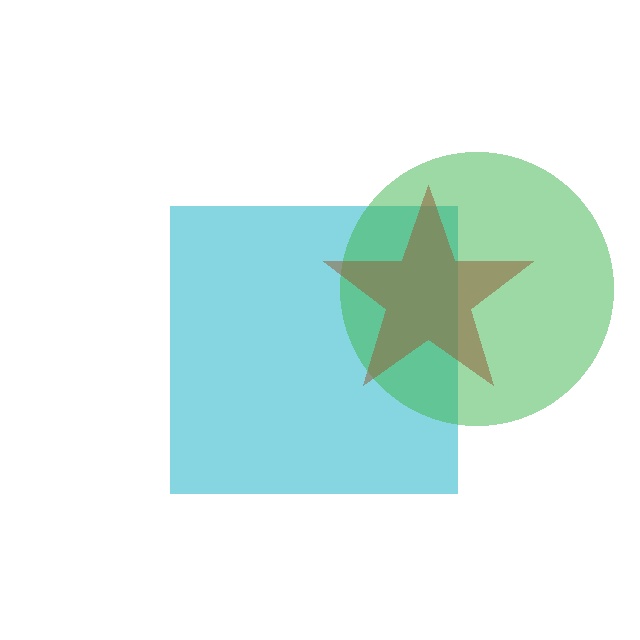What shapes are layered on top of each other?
The layered shapes are: a cyan square, a green circle, a brown star.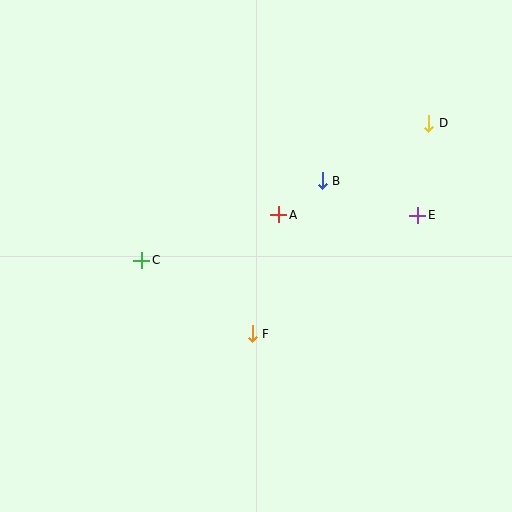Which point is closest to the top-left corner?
Point C is closest to the top-left corner.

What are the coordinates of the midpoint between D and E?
The midpoint between D and E is at (423, 169).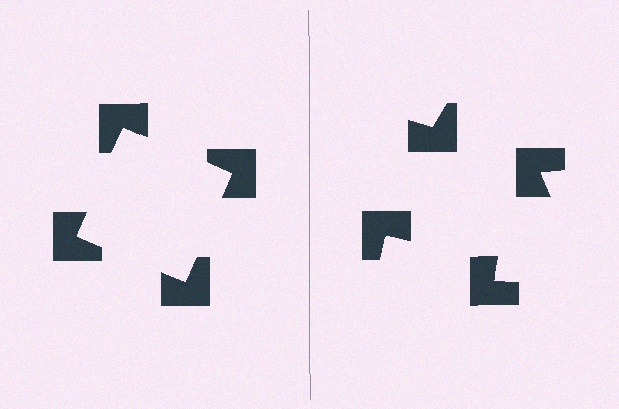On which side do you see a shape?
An illusory square appears on the left side. On the right side the wedge cuts are rotated, so no coherent shape forms.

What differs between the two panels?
The notched squares are positioned identically on both sides; only the wedge orientations differ. On the left they align to a square; on the right they are misaligned.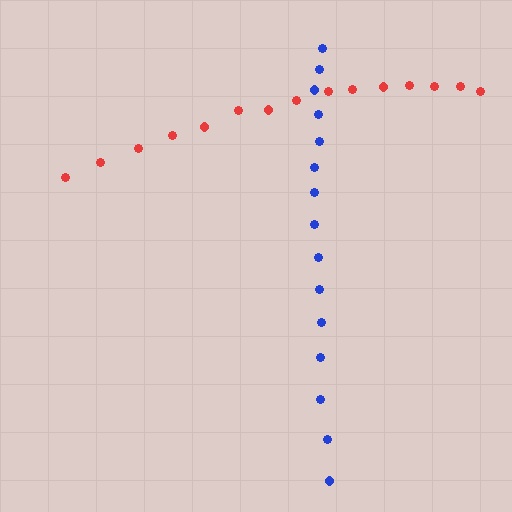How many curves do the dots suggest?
There are 2 distinct paths.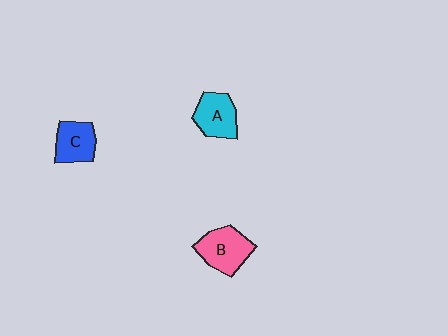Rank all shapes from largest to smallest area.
From largest to smallest: B (pink), A (cyan), C (blue).